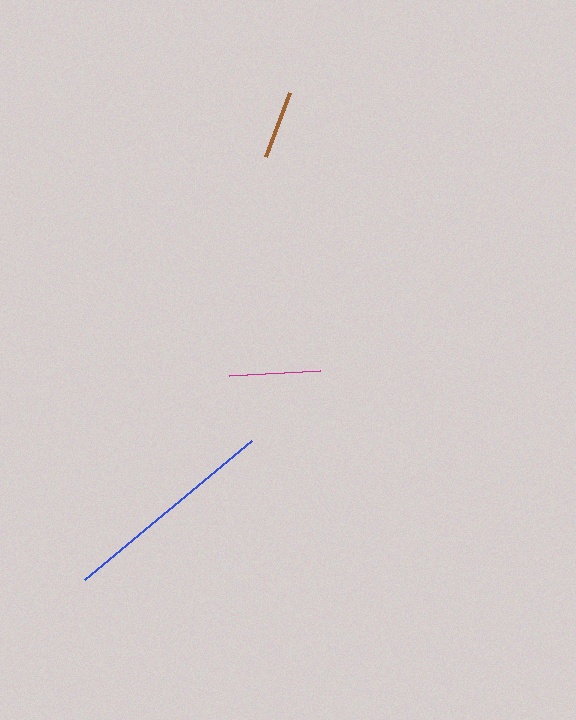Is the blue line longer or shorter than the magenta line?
The blue line is longer than the magenta line.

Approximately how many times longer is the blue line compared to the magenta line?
The blue line is approximately 2.4 times the length of the magenta line.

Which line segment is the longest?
The blue line is the longest at approximately 218 pixels.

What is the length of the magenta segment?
The magenta segment is approximately 92 pixels long.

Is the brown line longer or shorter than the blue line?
The blue line is longer than the brown line.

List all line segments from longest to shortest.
From longest to shortest: blue, magenta, brown.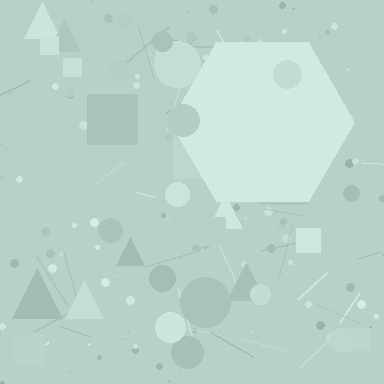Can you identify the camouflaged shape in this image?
The camouflaged shape is a hexagon.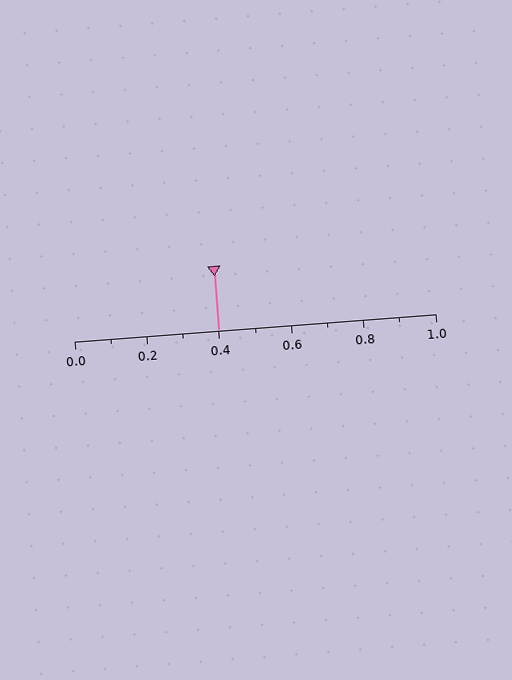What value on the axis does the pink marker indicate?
The marker indicates approximately 0.4.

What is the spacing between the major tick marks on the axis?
The major ticks are spaced 0.2 apart.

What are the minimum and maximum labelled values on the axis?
The axis runs from 0.0 to 1.0.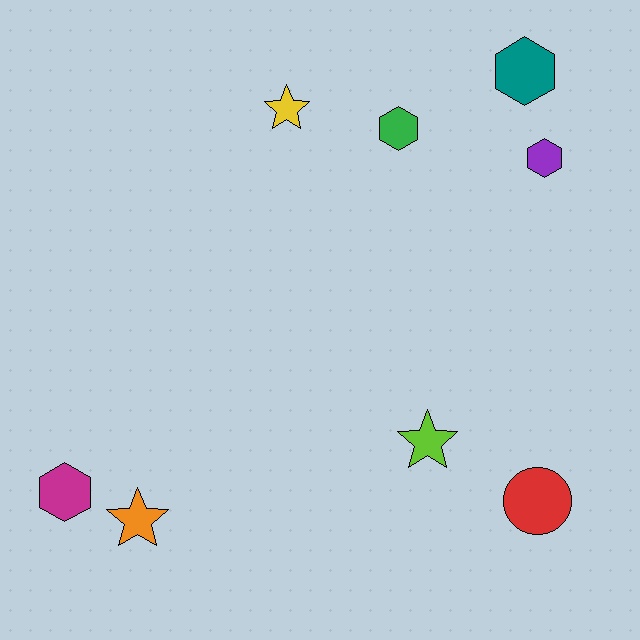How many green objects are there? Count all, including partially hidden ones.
There is 1 green object.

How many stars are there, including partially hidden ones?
There are 3 stars.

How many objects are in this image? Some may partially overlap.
There are 8 objects.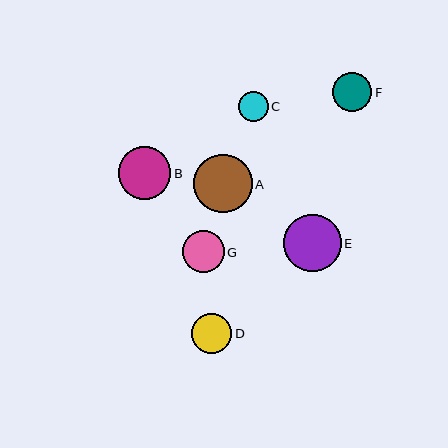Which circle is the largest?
Circle A is the largest with a size of approximately 58 pixels.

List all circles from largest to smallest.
From largest to smallest: A, E, B, G, D, F, C.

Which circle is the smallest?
Circle C is the smallest with a size of approximately 30 pixels.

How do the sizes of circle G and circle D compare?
Circle G and circle D are approximately the same size.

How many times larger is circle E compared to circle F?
Circle E is approximately 1.5 times the size of circle F.